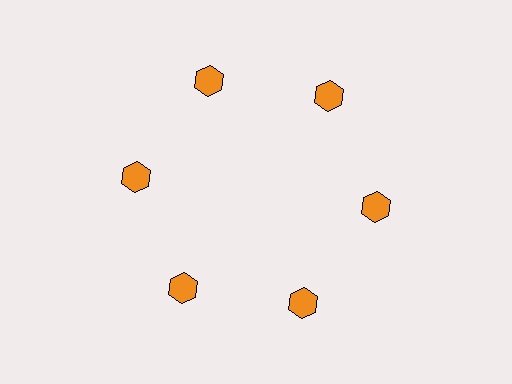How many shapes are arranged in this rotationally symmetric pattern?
There are 6 shapes, arranged in 6 groups of 1.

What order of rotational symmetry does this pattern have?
This pattern has 6-fold rotational symmetry.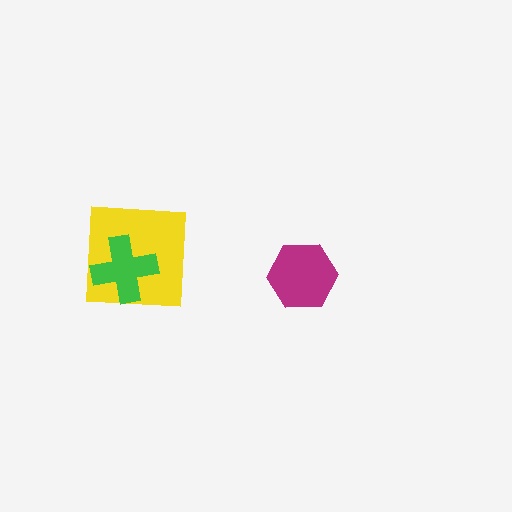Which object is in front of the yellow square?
The green cross is in front of the yellow square.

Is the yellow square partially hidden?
Yes, it is partially covered by another shape.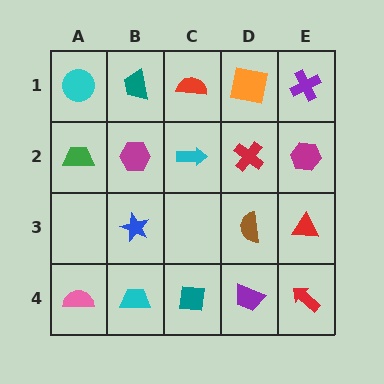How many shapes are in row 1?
5 shapes.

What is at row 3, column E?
A red triangle.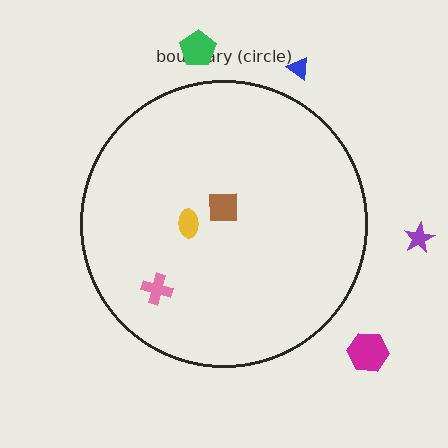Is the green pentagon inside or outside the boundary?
Outside.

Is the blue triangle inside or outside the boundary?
Outside.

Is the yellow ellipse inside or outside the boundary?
Inside.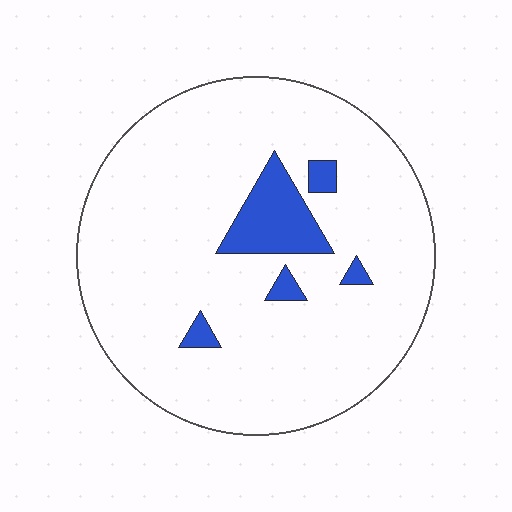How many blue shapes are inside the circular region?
5.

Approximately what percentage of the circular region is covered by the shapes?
Approximately 10%.